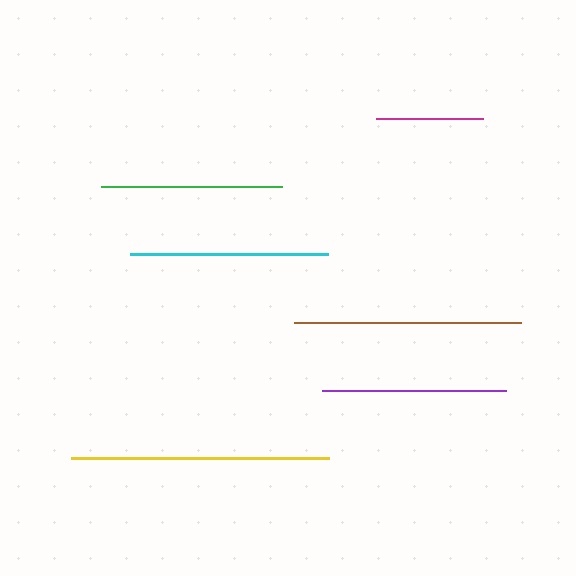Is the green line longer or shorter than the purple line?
The purple line is longer than the green line.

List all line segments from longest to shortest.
From longest to shortest: yellow, brown, cyan, purple, green, magenta.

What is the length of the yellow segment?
The yellow segment is approximately 258 pixels long.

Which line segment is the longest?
The yellow line is the longest at approximately 258 pixels.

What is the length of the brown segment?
The brown segment is approximately 227 pixels long.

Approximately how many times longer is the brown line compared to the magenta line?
The brown line is approximately 2.1 times the length of the magenta line.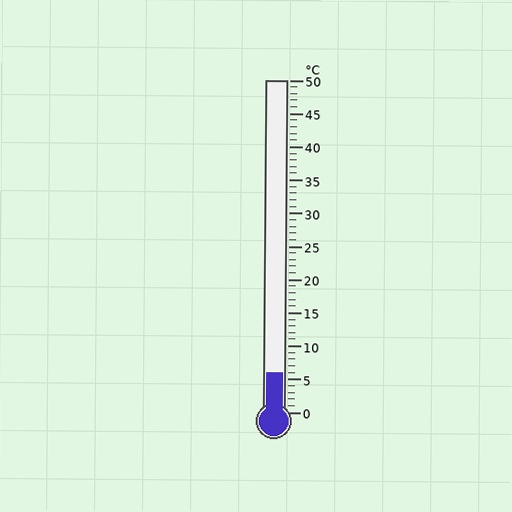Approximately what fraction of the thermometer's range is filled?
The thermometer is filled to approximately 10% of its range.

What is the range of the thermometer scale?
The thermometer scale ranges from 0°C to 50°C.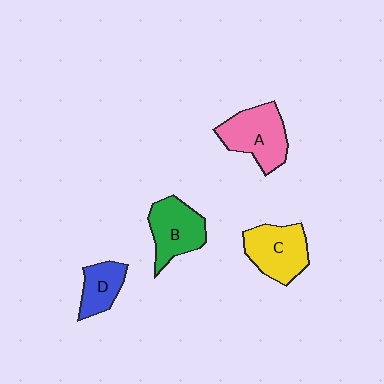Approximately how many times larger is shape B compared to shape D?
Approximately 1.5 times.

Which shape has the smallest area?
Shape D (blue).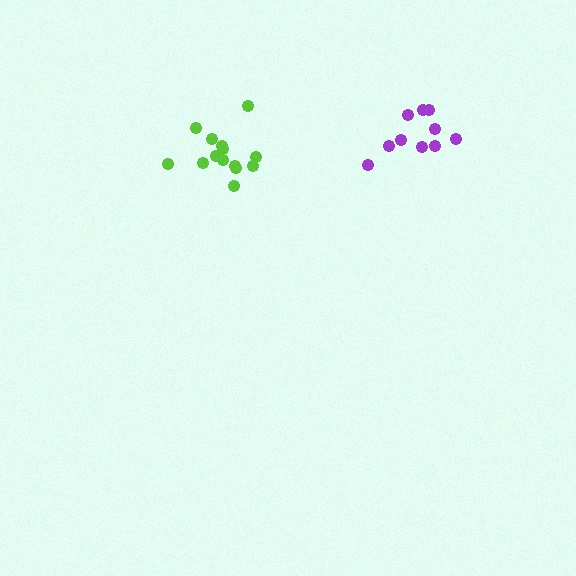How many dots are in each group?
Group 1: 14 dots, Group 2: 10 dots (24 total).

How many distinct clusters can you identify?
There are 2 distinct clusters.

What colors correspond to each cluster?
The clusters are colored: lime, purple.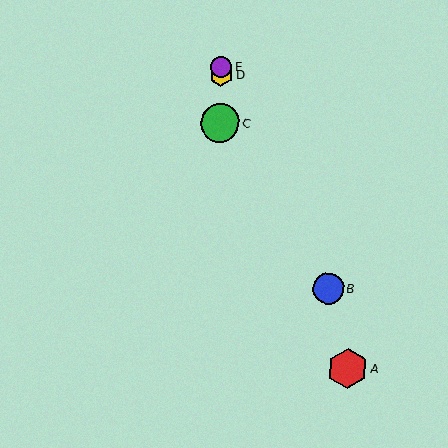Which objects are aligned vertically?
Objects C, D, E are aligned vertically.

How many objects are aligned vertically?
3 objects (C, D, E) are aligned vertically.